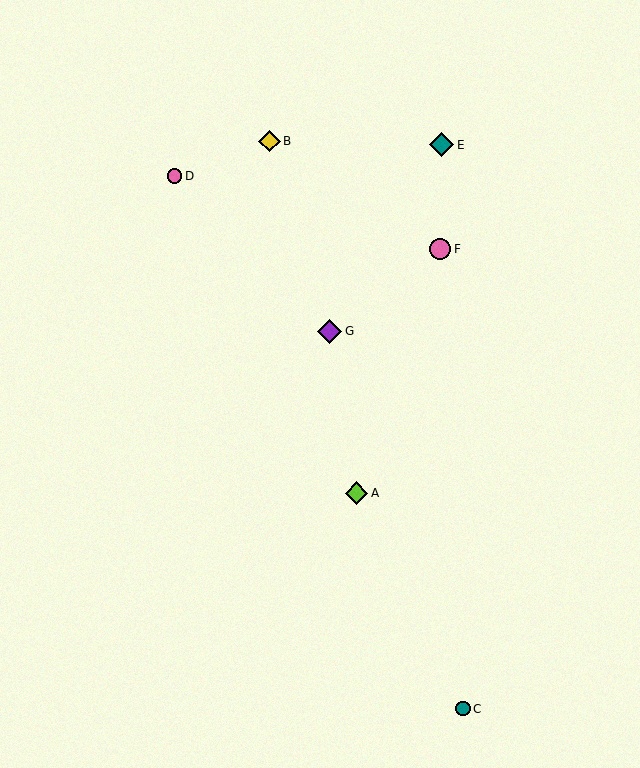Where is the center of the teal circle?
The center of the teal circle is at (463, 709).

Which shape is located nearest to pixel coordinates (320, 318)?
The purple diamond (labeled G) at (330, 331) is nearest to that location.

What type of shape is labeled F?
Shape F is a pink circle.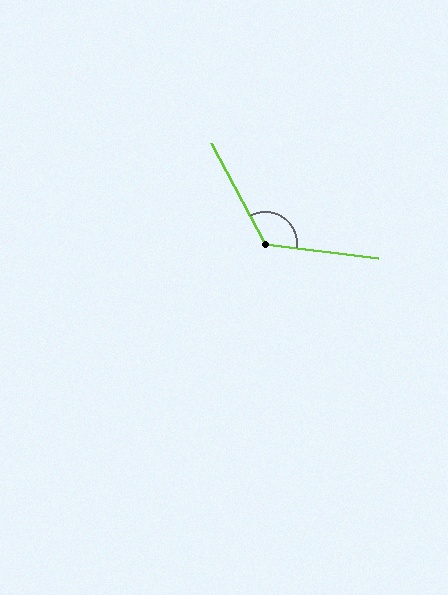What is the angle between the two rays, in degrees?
Approximately 126 degrees.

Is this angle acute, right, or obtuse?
It is obtuse.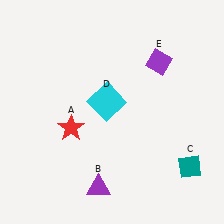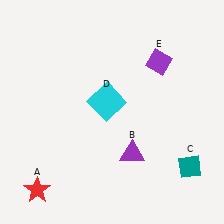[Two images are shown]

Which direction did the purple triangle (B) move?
The purple triangle (B) moved right.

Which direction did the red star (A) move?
The red star (A) moved down.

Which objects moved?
The objects that moved are: the red star (A), the purple triangle (B).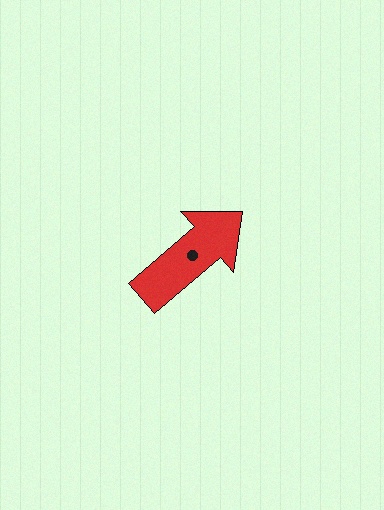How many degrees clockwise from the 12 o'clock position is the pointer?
Approximately 49 degrees.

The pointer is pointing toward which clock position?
Roughly 2 o'clock.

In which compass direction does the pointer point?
Northeast.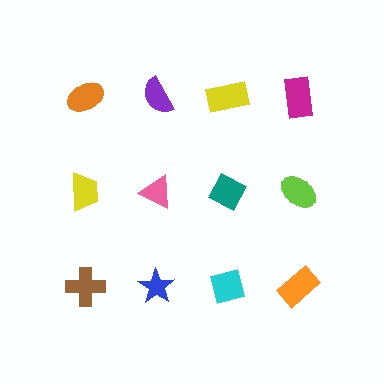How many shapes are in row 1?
4 shapes.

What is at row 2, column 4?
A lime ellipse.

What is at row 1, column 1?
An orange ellipse.